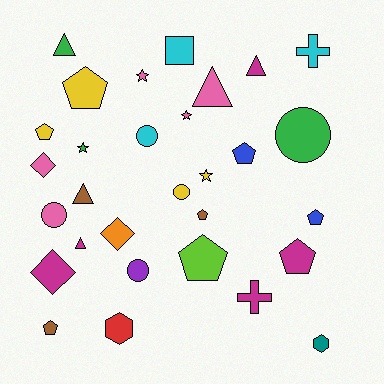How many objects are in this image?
There are 30 objects.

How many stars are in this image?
There are 4 stars.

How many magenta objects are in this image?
There are 5 magenta objects.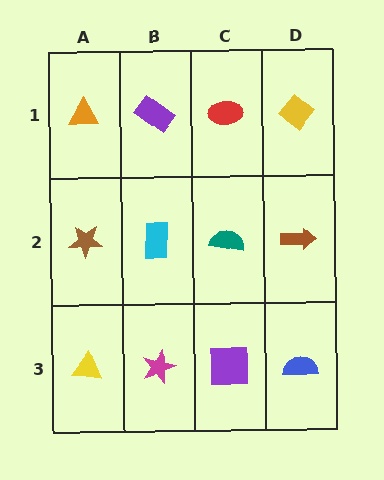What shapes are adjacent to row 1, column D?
A brown arrow (row 2, column D), a red ellipse (row 1, column C).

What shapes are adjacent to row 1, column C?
A teal semicircle (row 2, column C), a purple rectangle (row 1, column B), a yellow diamond (row 1, column D).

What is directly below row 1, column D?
A brown arrow.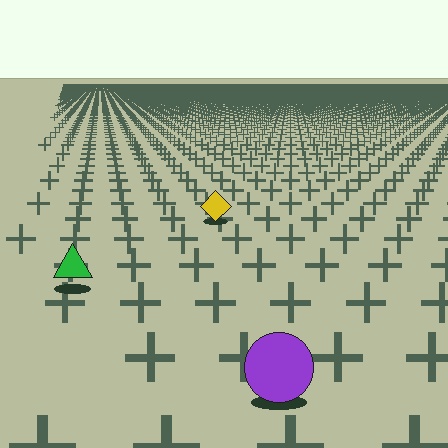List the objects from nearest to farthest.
From nearest to farthest: the purple circle, the green triangle, the yellow diamond.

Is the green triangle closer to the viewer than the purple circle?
No. The purple circle is closer — you can tell from the texture gradient: the ground texture is coarser near it.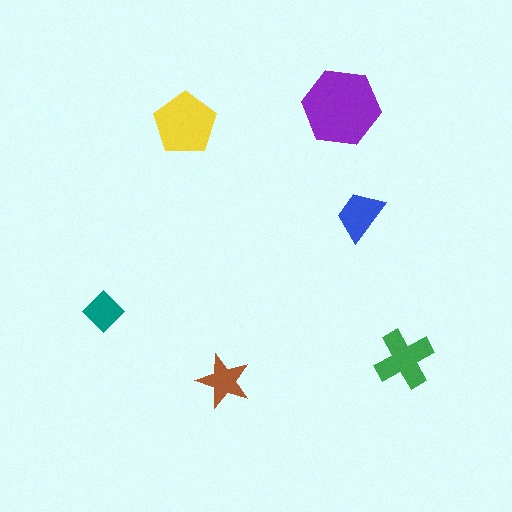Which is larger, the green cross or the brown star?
The green cross.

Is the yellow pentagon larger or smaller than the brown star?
Larger.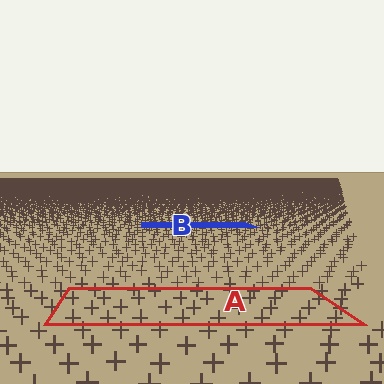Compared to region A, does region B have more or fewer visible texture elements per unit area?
Region B has more texture elements per unit area — they are packed more densely because it is farther away.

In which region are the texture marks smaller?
The texture marks are smaller in region B, because it is farther away.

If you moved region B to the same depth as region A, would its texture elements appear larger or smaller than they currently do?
They would appear larger. At a closer depth, the same texture elements are projected at a bigger on-screen size.